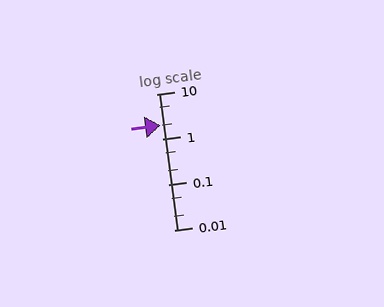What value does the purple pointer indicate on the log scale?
The pointer indicates approximately 2.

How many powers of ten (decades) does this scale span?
The scale spans 3 decades, from 0.01 to 10.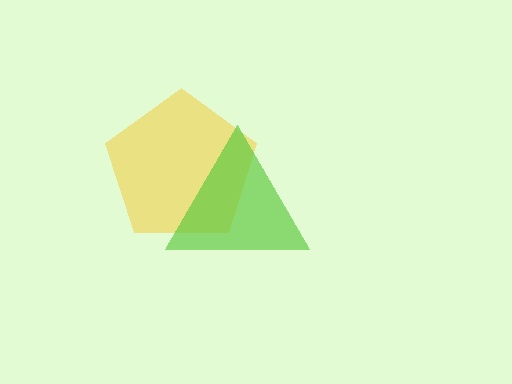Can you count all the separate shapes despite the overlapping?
Yes, there are 2 separate shapes.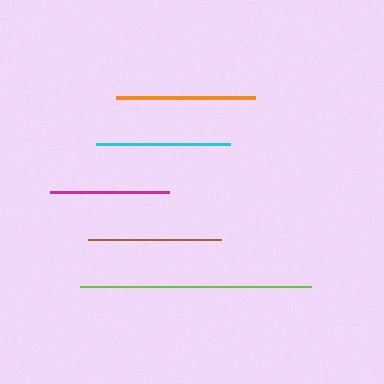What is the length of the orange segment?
The orange segment is approximately 140 pixels long.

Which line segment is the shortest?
The magenta line is the shortest at approximately 119 pixels.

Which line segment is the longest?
The lime line is the longest at approximately 231 pixels.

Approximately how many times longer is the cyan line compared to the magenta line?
The cyan line is approximately 1.1 times the length of the magenta line.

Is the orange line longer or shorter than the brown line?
The orange line is longer than the brown line.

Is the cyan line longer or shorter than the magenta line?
The cyan line is longer than the magenta line.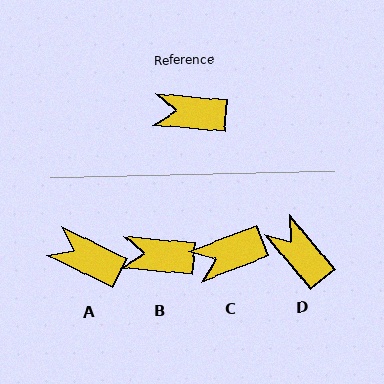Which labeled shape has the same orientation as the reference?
B.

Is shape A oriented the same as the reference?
No, it is off by about 21 degrees.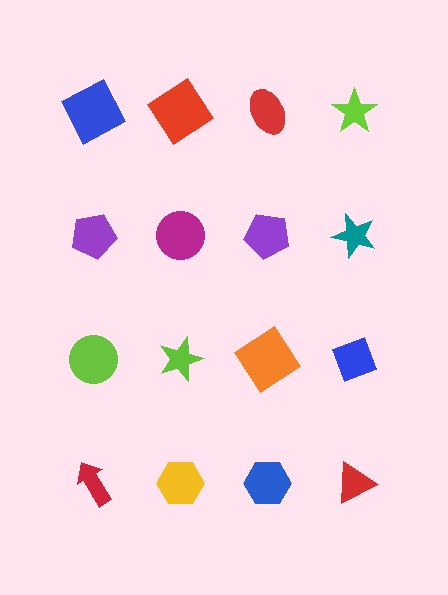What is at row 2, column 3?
A purple pentagon.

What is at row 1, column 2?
A red diamond.